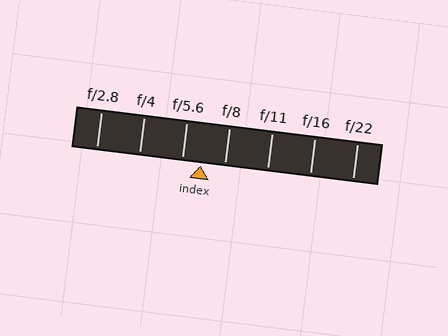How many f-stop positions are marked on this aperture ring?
There are 7 f-stop positions marked.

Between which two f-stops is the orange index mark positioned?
The index mark is between f/5.6 and f/8.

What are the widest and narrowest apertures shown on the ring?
The widest aperture shown is f/2.8 and the narrowest is f/22.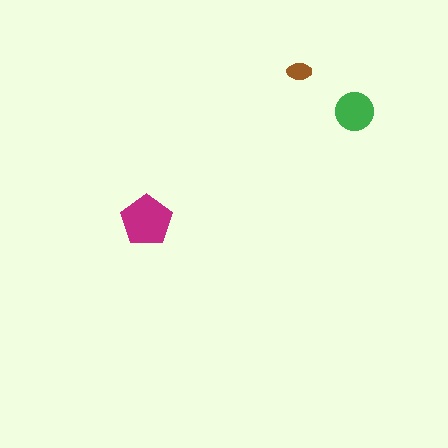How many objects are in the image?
There are 3 objects in the image.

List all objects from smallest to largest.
The brown ellipse, the green circle, the magenta pentagon.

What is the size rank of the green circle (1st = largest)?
2nd.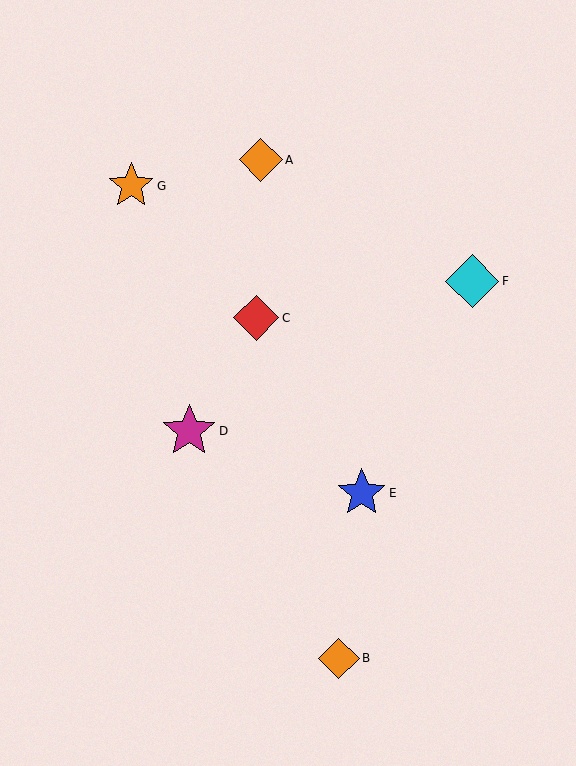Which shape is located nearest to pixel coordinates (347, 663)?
The orange diamond (labeled B) at (339, 658) is nearest to that location.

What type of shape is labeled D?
Shape D is a magenta star.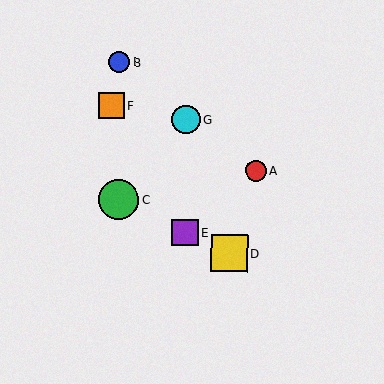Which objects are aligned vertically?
Objects E, G are aligned vertically.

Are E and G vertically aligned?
Yes, both are at x≈185.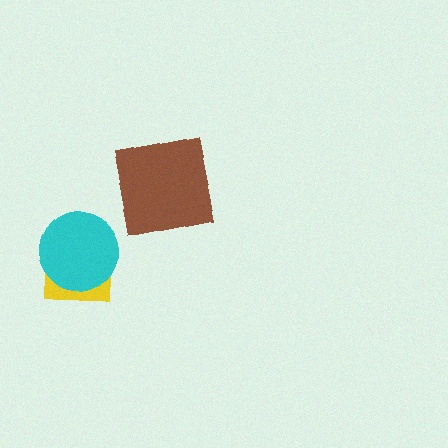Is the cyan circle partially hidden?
No, no other shape covers it.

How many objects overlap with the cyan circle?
1 object overlaps with the cyan circle.